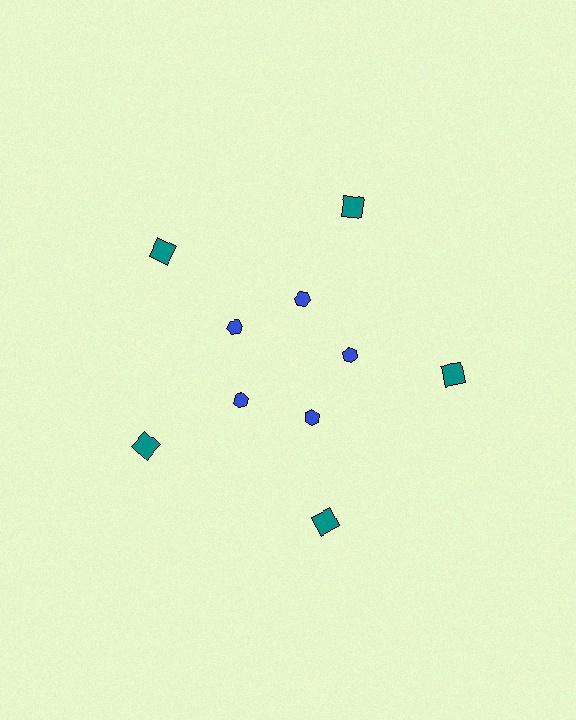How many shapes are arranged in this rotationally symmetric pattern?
There are 10 shapes, arranged in 5 groups of 2.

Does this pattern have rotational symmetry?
Yes, this pattern has 5-fold rotational symmetry. It looks the same after rotating 72 degrees around the center.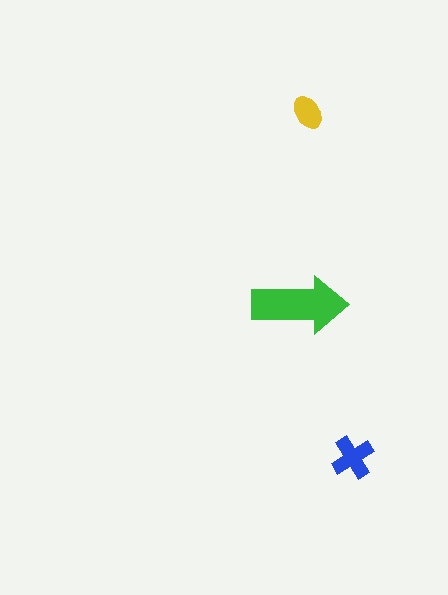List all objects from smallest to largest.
The yellow ellipse, the blue cross, the green arrow.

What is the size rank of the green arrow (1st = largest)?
1st.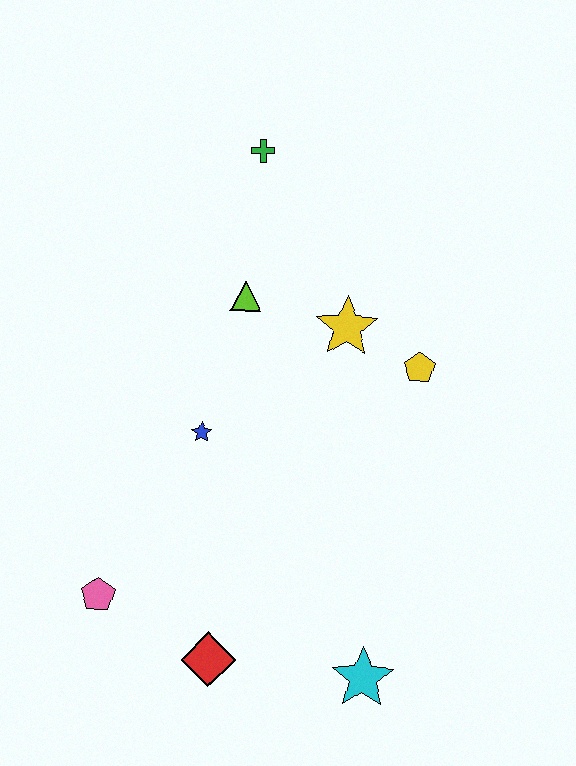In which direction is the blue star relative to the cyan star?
The blue star is above the cyan star.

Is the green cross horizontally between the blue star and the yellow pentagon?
Yes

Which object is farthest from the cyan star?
The green cross is farthest from the cyan star.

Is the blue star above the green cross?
No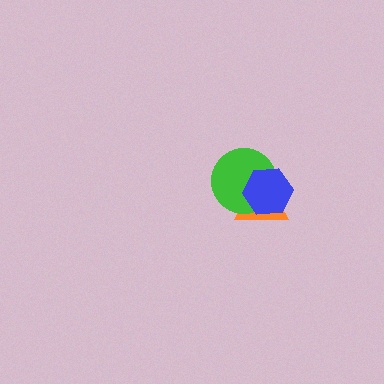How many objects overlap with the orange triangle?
2 objects overlap with the orange triangle.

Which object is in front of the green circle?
The blue hexagon is in front of the green circle.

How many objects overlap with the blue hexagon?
2 objects overlap with the blue hexagon.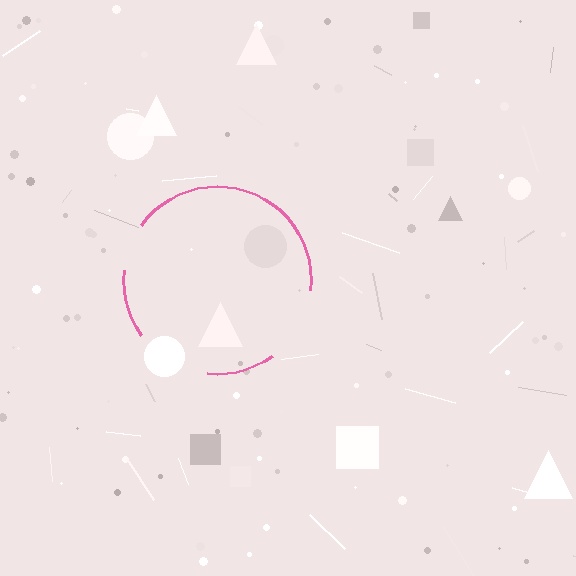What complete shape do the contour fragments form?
The contour fragments form a circle.